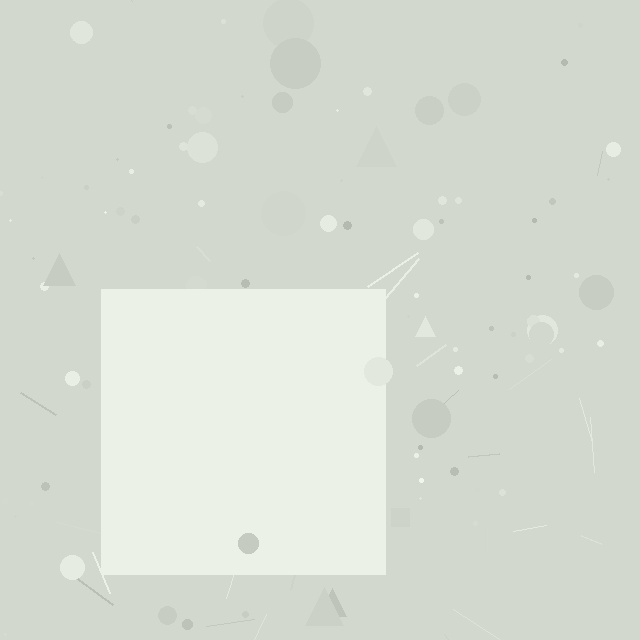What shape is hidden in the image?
A square is hidden in the image.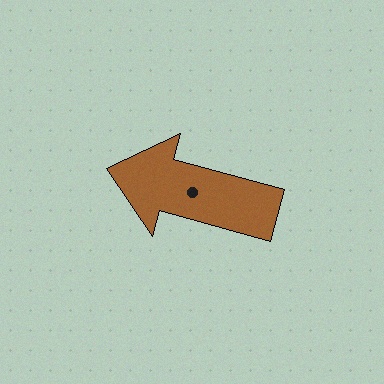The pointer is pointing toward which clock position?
Roughly 10 o'clock.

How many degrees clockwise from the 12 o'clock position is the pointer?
Approximately 285 degrees.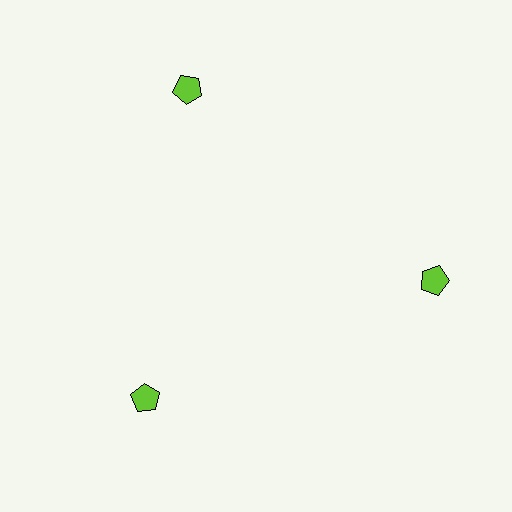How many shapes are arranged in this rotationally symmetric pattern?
There are 3 shapes, arranged in 3 groups of 1.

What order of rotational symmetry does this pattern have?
This pattern has 3-fold rotational symmetry.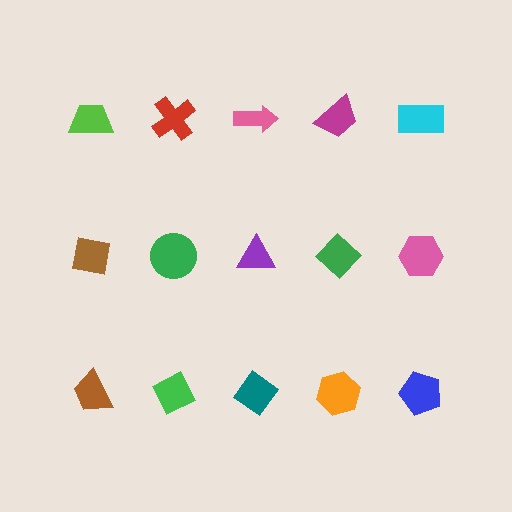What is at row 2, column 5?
A pink hexagon.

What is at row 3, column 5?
A blue pentagon.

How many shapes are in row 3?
5 shapes.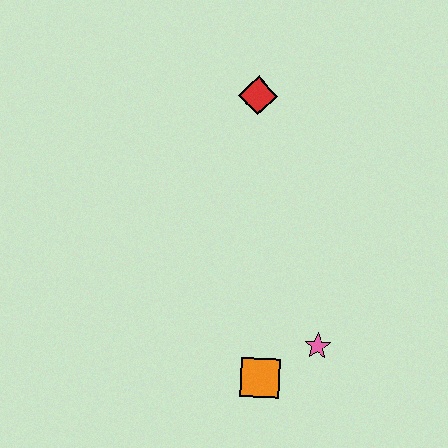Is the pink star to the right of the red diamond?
Yes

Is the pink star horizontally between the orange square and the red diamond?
No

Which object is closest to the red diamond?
The pink star is closest to the red diamond.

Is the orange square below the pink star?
Yes